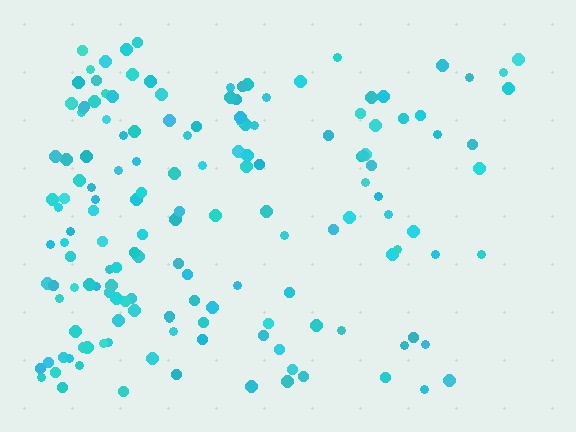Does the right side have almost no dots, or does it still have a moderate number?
Still a moderate number, just noticeably fewer than the left.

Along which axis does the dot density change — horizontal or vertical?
Horizontal.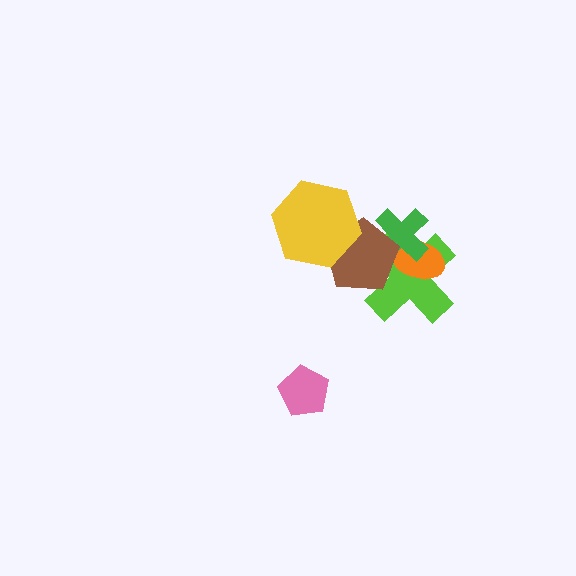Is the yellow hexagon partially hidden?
No, no other shape covers it.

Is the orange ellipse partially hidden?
Yes, it is partially covered by another shape.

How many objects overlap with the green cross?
3 objects overlap with the green cross.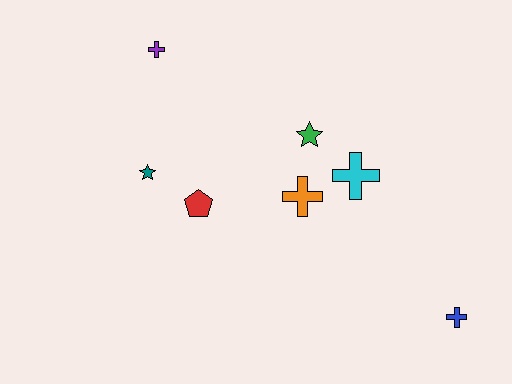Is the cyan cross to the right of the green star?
Yes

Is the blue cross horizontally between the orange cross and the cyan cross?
No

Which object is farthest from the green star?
The blue cross is farthest from the green star.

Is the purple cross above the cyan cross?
Yes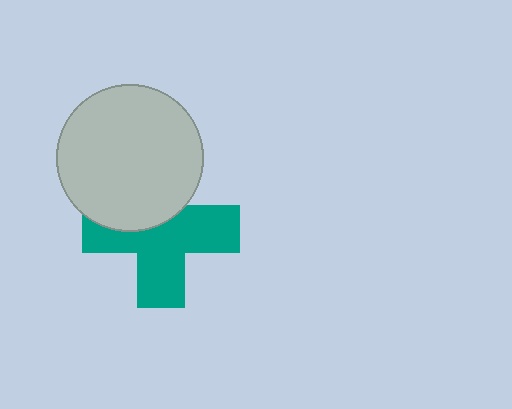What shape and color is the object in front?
The object in front is a light gray circle.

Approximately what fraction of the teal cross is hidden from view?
Roughly 37% of the teal cross is hidden behind the light gray circle.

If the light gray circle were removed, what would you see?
You would see the complete teal cross.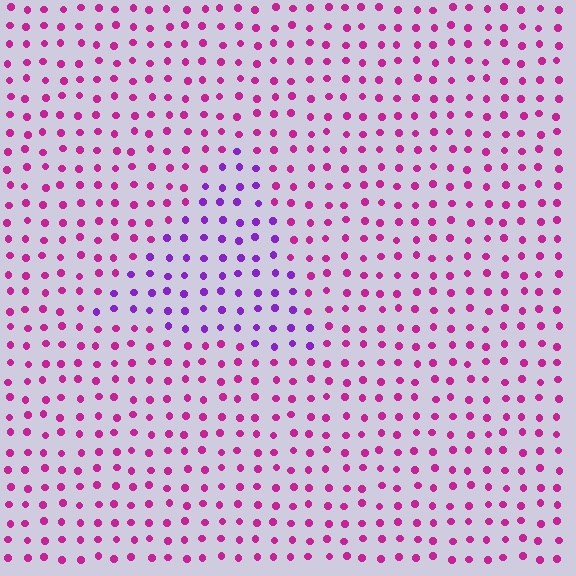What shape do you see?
I see a triangle.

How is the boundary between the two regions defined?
The boundary is defined purely by a slight shift in hue (about 41 degrees). Spacing, size, and orientation are identical on both sides.